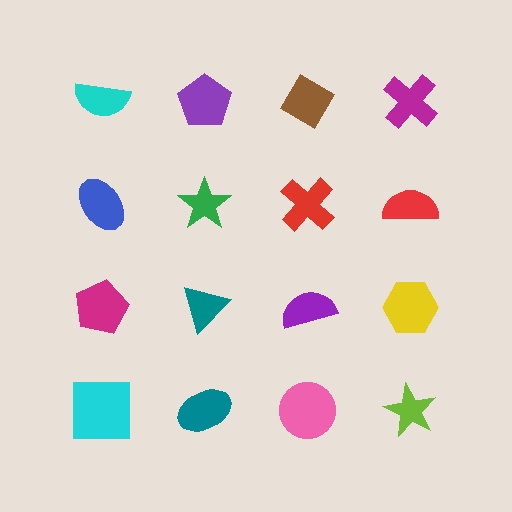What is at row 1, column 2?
A purple pentagon.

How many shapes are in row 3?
4 shapes.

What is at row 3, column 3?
A purple semicircle.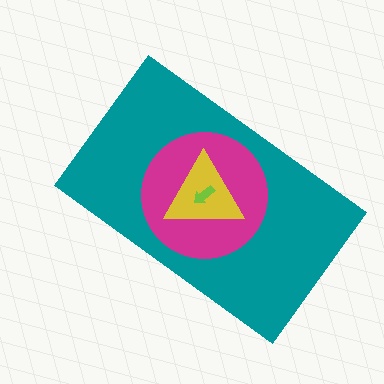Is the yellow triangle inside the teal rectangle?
Yes.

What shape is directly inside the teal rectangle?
The magenta circle.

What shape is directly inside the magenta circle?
The yellow triangle.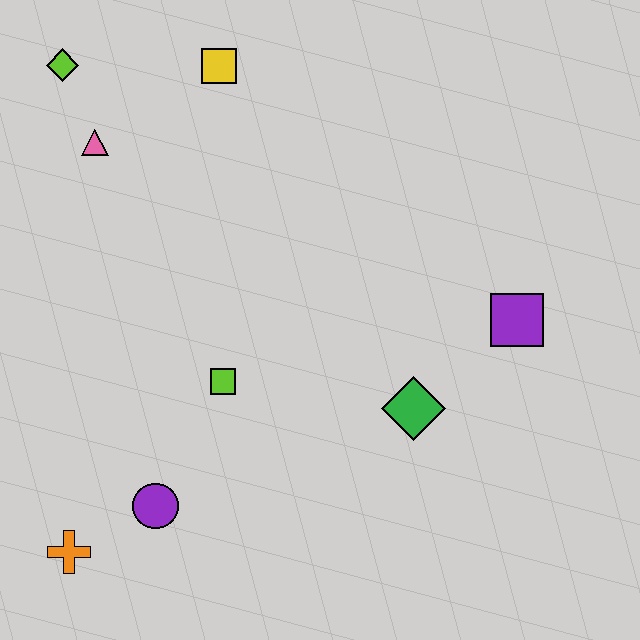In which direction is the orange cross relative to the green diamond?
The orange cross is to the left of the green diamond.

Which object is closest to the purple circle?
The orange cross is closest to the purple circle.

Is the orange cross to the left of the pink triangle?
Yes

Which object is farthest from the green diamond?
The lime diamond is farthest from the green diamond.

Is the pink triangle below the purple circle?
No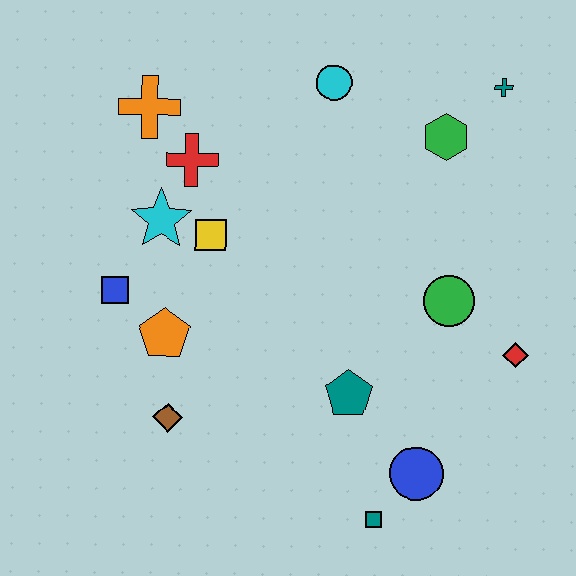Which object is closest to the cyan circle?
The green hexagon is closest to the cyan circle.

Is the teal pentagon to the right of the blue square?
Yes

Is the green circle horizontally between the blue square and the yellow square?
No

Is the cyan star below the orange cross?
Yes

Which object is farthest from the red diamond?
The orange cross is farthest from the red diamond.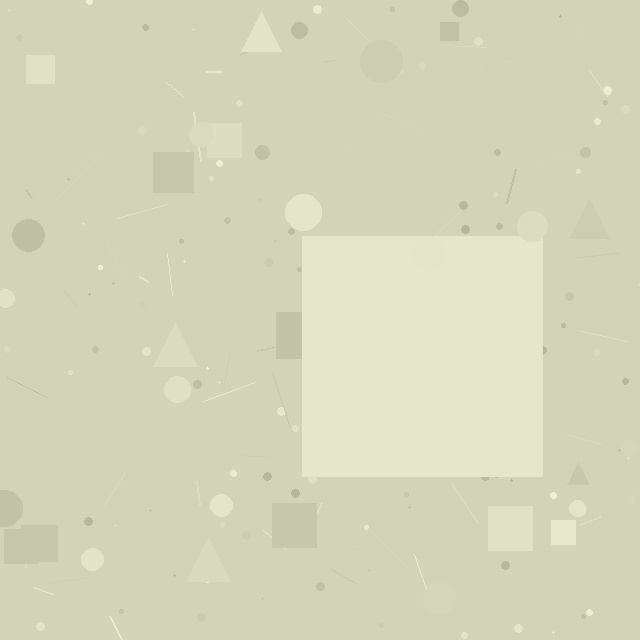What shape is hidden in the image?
A square is hidden in the image.